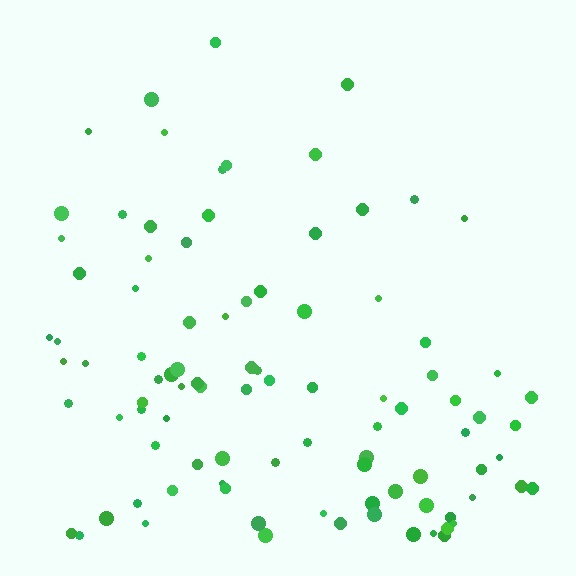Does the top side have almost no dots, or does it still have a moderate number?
Still a moderate number, just noticeably fewer than the bottom.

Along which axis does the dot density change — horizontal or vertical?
Vertical.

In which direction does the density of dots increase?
From top to bottom, with the bottom side densest.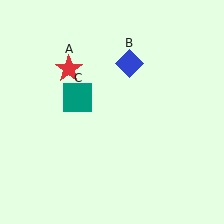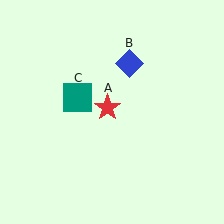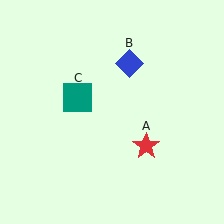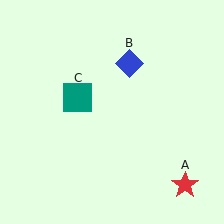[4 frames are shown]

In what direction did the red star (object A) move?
The red star (object A) moved down and to the right.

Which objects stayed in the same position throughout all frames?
Blue diamond (object B) and teal square (object C) remained stationary.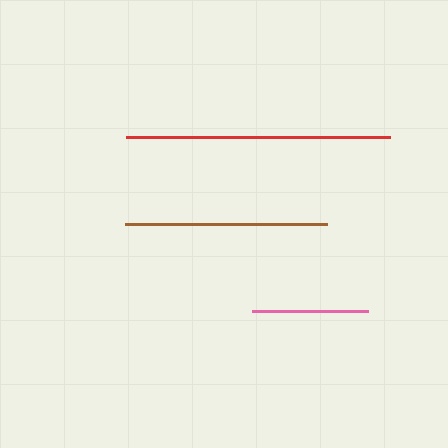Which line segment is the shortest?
The pink line is the shortest at approximately 116 pixels.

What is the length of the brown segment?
The brown segment is approximately 202 pixels long.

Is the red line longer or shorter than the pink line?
The red line is longer than the pink line.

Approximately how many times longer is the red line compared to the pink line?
The red line is approximately 2.3 times the length of the pink line.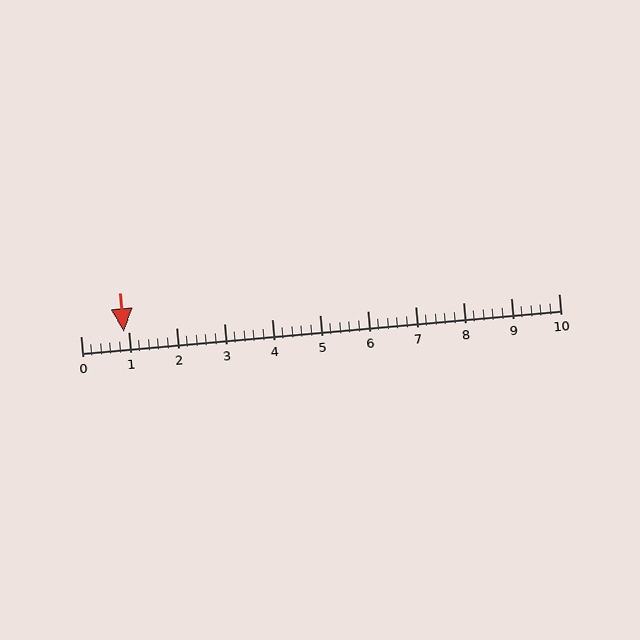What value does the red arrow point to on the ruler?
The red arrow points to approximately 0.9.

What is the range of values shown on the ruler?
The ruler shows values from 0 to 10.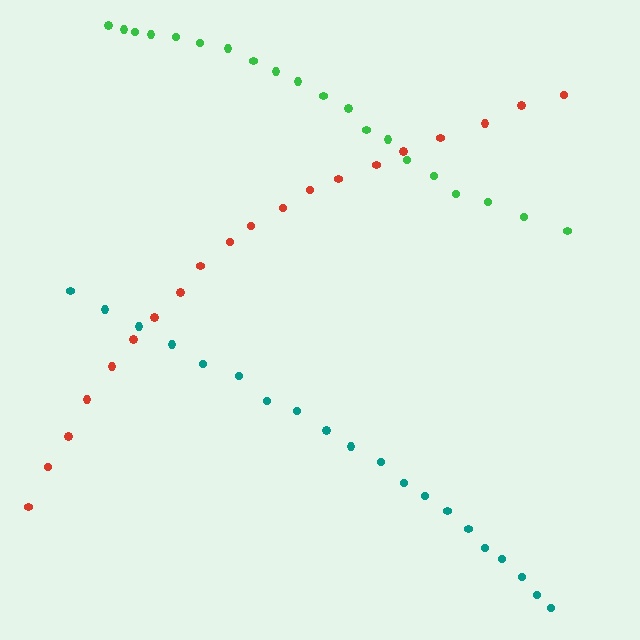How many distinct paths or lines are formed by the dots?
There are 3 distinct paths.